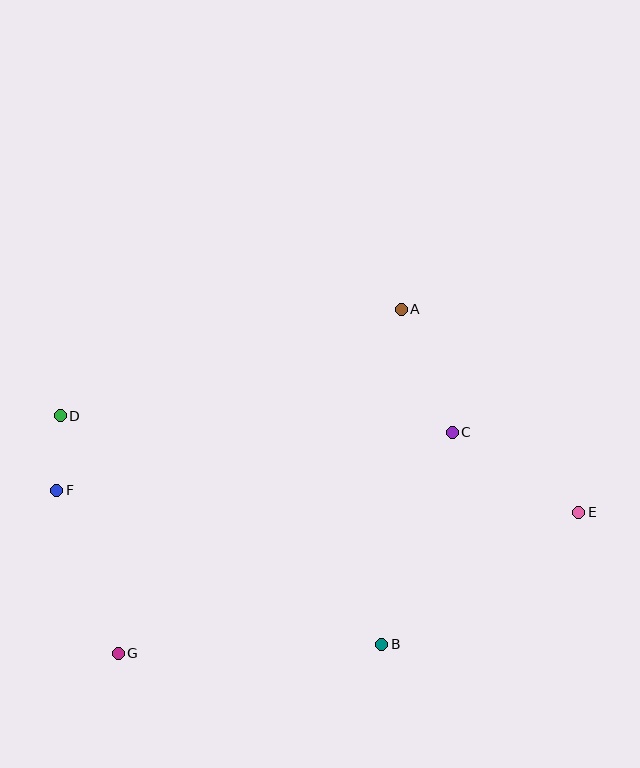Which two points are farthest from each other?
Points D and E are farthest from each other.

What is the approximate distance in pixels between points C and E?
The distance between C and E is approximately 150 pixels.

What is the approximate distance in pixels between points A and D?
The distance between A and D is approximately 357 pixels.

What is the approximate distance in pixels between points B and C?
The distance between B and C is approximately 223 pixels.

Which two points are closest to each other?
Points D and F are closest to each other.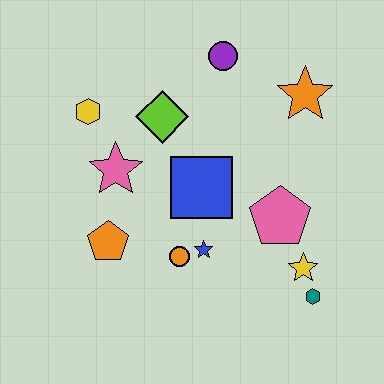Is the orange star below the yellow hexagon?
No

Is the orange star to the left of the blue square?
No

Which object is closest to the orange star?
The purple circle is closest to the orange star.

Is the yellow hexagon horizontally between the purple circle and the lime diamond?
No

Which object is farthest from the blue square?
The teal hexagon is farthest from the blue square.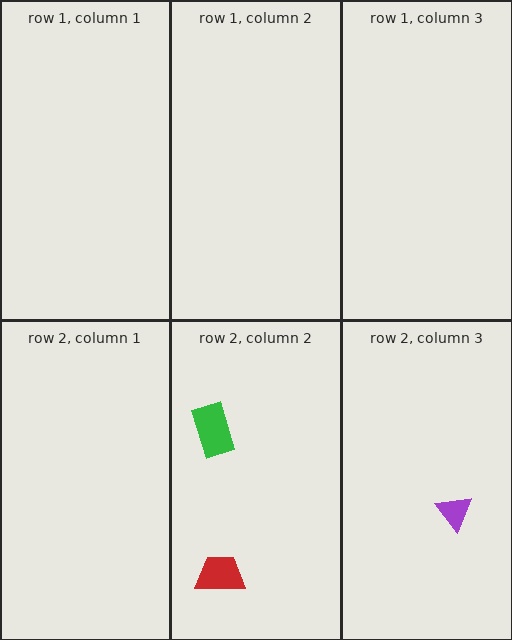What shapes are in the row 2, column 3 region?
The purple triangle.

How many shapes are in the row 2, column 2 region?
2.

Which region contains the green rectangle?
The row 2, column 2 region.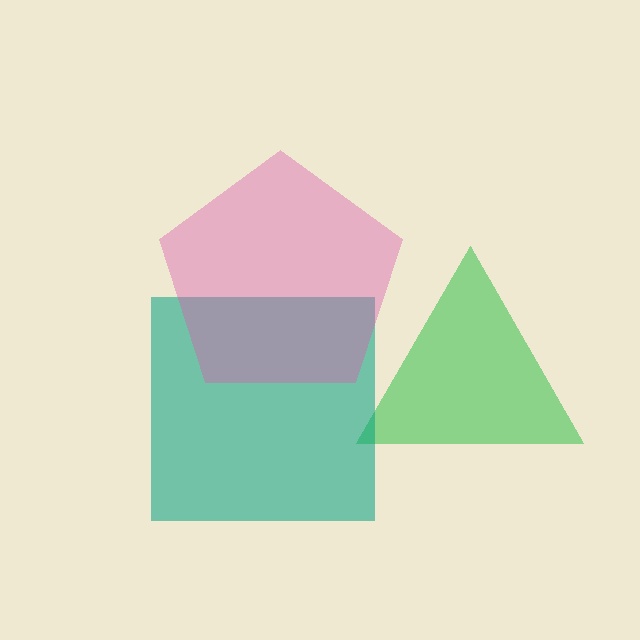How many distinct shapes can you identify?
There are 3 distinct shapes: a green triangle, a teal square, a pink pentagon.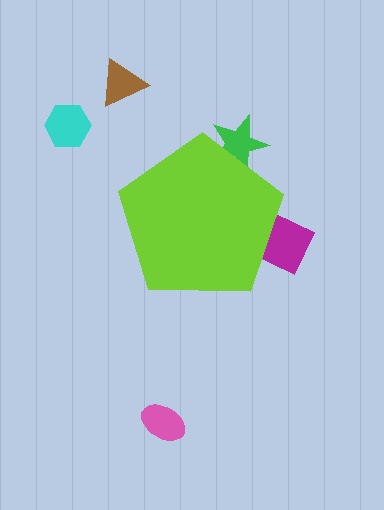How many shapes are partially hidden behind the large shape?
2 shapes are partially hidden.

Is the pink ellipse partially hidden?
No, the pink ellipse is fully visible.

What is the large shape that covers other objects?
A lime pentagon.